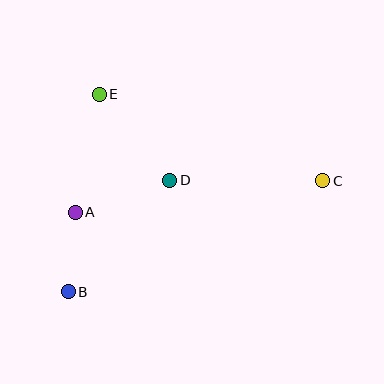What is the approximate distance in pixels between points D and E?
The distance between D and E is approximately 111 pixels.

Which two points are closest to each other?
Points A and B are closest to each other.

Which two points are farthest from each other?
Points B and C are farthest from each other.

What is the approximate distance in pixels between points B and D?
The distance between B and D is approximately 151 pixels.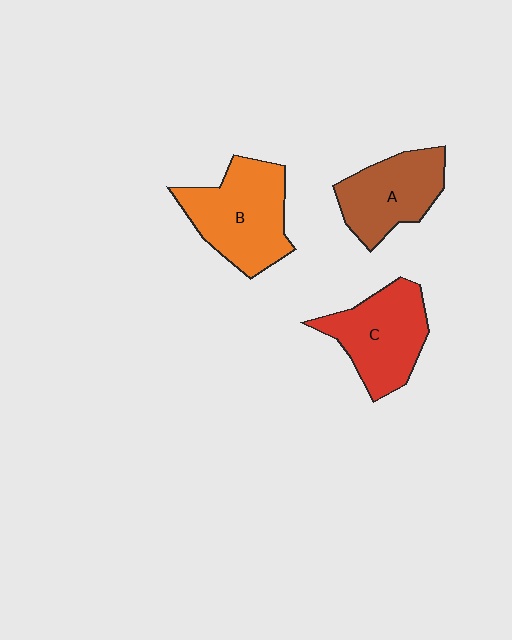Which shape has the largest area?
Shape B (orange).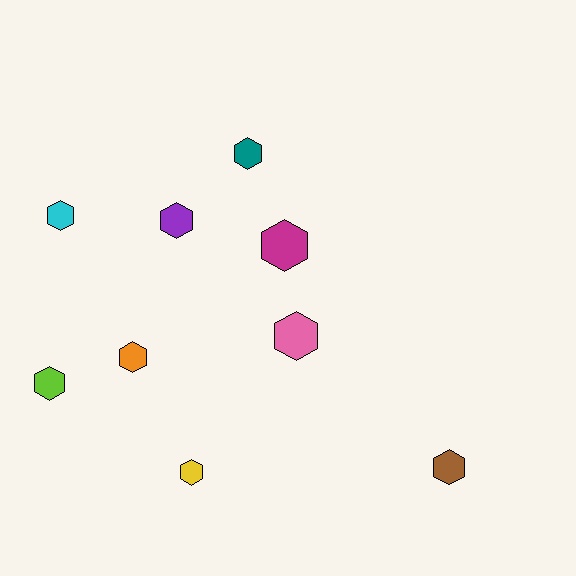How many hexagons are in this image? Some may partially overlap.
There are 9 hexagons.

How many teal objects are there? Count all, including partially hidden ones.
There is 1 teal object.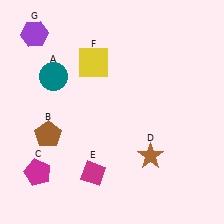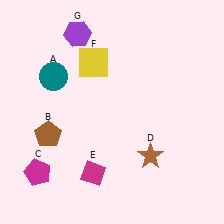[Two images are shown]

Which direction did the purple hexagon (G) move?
The purple hexagon (G) moved right.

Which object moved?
The purple hexagon (G) moved right.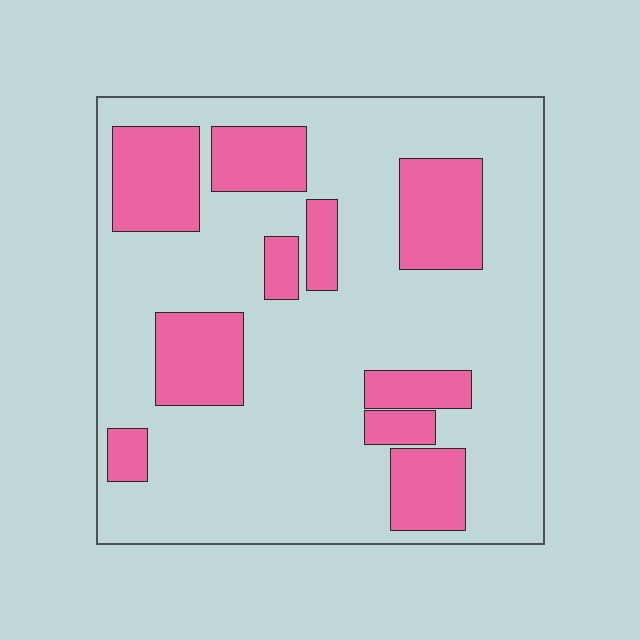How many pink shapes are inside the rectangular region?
10.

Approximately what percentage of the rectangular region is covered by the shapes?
Approximately 25%.